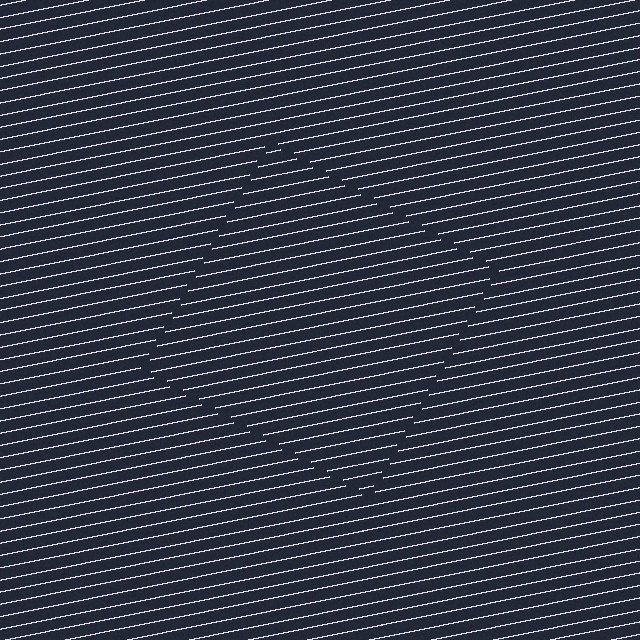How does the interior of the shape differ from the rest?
The interior of the shape contains the same grating, shifted by half a period — the contour is defined by the phase discontinuity where line-ends from the inner and outer gratings abut.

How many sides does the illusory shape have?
4 sides — the line-ends trace a square.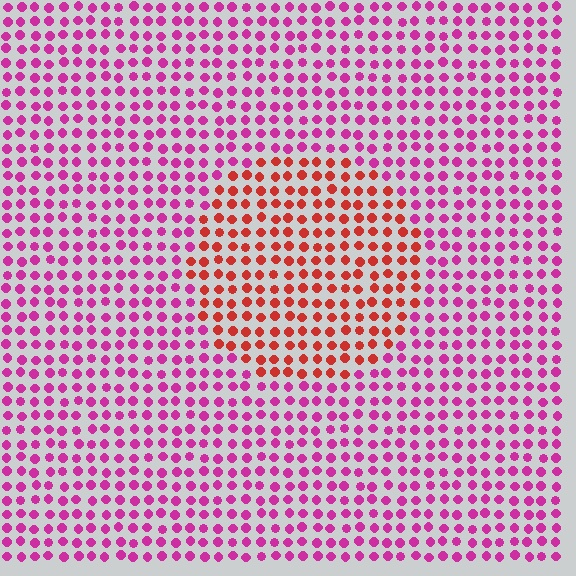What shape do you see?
I see a circle.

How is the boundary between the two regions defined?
The boundary is defined purely by a slight shift in hue (about 45 degrees). Spacing, size, and orientation are identical on both sides.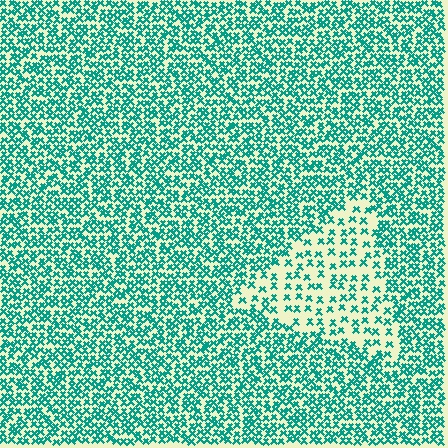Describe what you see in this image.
The image contains small teal elements arranged at two different densities. A triangle-shaped region is visible where the elements are less densely packed than the surrounding area.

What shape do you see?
I see a triangle.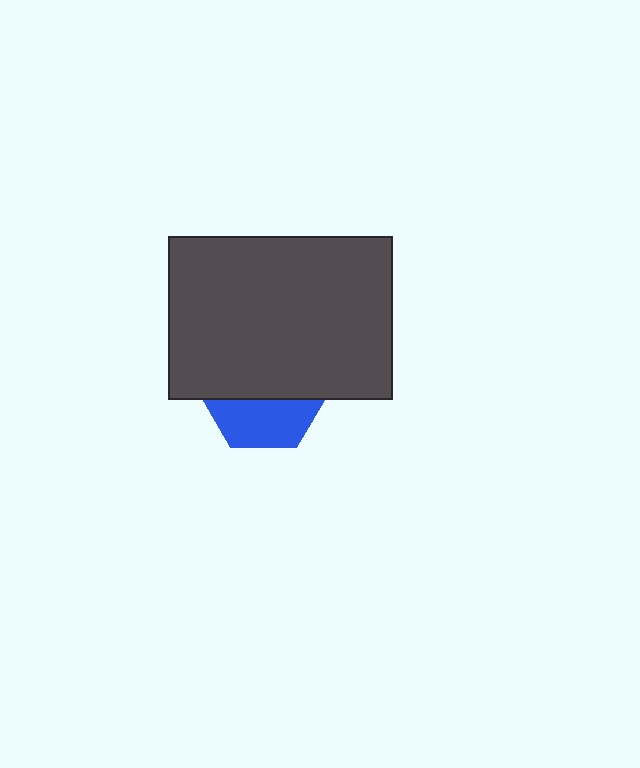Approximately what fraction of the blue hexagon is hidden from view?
Roughly 60% of the blue hexagon is hidden behind the dark gray rectangle.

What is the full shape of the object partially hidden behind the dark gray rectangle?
The partially hidden object is a blue hexagon.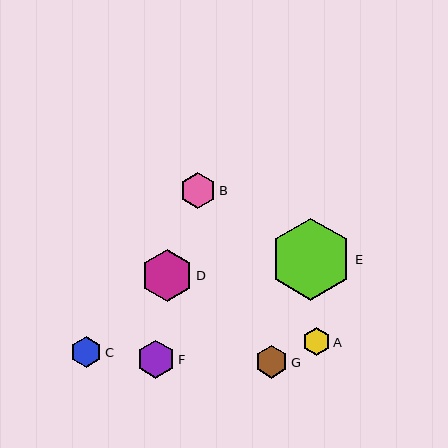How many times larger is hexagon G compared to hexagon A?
Hexagon G is approximately 1.2 times the size of hexagon A.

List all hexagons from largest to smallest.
From largest to smallest: E, D, F, B, G, C, A.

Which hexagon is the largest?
Hexagon E is the largest with a size of approximately 82 pixels.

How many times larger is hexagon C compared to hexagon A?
Hexagon C is approximately 1.1 times the size of hexagon A.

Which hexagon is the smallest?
Hexagon A is the smallest with a size of approximately 28 pixels.